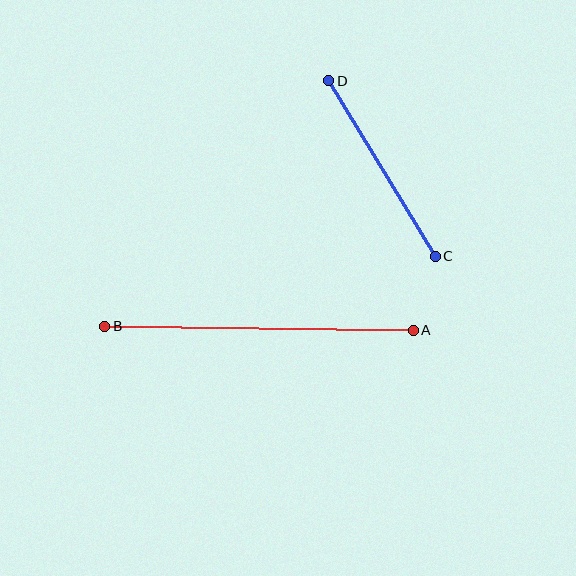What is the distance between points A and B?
The distance is approximately 308 pixels.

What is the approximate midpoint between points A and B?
The midpoint is at approximately (259, 328) pixels.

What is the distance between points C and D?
The distance is approximately 205 pixels.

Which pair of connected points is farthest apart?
Points A and B are farthest apart.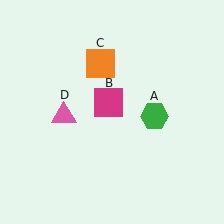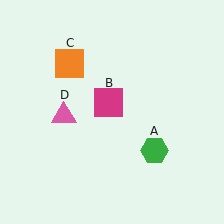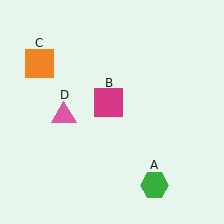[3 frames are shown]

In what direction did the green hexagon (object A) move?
The green hexagon (object A) moved down.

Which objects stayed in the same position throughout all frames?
Magenta square (object B) and pink triangle (object D) remained stationary.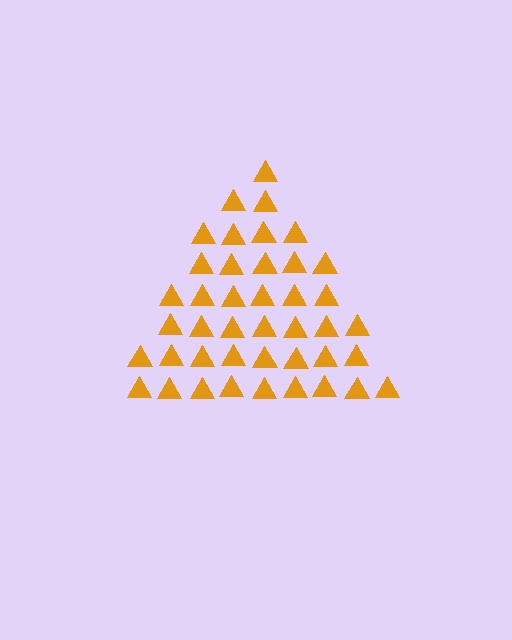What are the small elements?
The small elements are triangles.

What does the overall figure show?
The overall figure shows a triangle.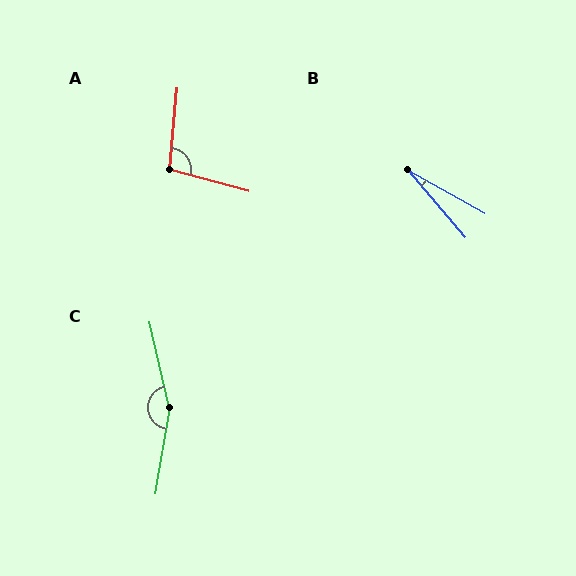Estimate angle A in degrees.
Approximately 100 degrees.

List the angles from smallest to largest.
B (21°), A (100°), C (157°).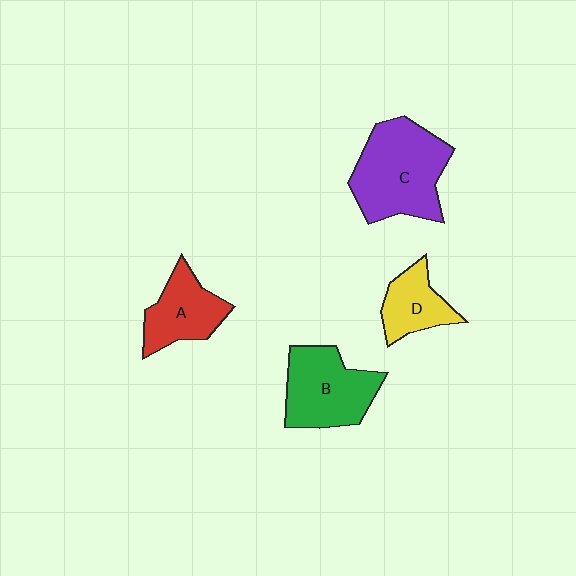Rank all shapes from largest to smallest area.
From largest to smallest: C (purple), B (green), A (red), D (yellow).